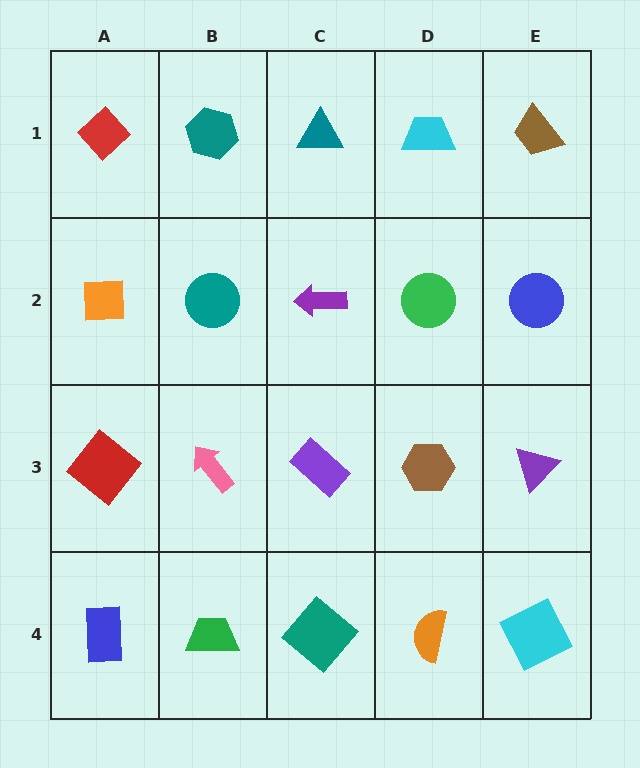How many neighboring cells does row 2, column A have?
3.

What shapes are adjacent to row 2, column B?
A teal hexagon (row 1, column B), a pink arrow (row 3, column B), an orange square (row 2, column A), a purple arrow (row 2, column C).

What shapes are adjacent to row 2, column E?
A brown trapezoid (row 1, column E), a purple triangle (row 3, column E), a green circle (row 2, column D).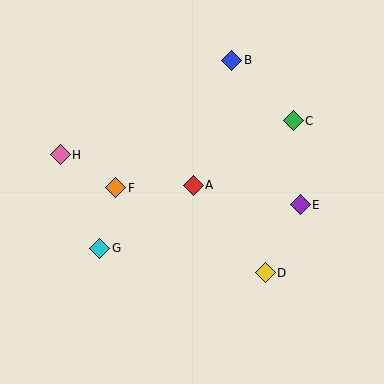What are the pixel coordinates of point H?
Point H is at (60, 155).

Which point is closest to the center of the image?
Point A at (193, 185) is closest to the center.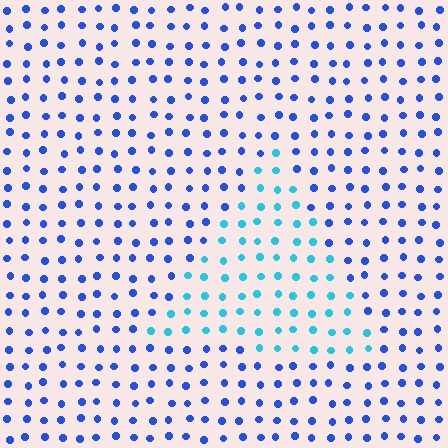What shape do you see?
I see a triangle.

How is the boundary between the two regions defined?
The boundary is defined purely by a slight shift in hue (about 39 degrees). Spacing, size, and orientation are identical on both sides.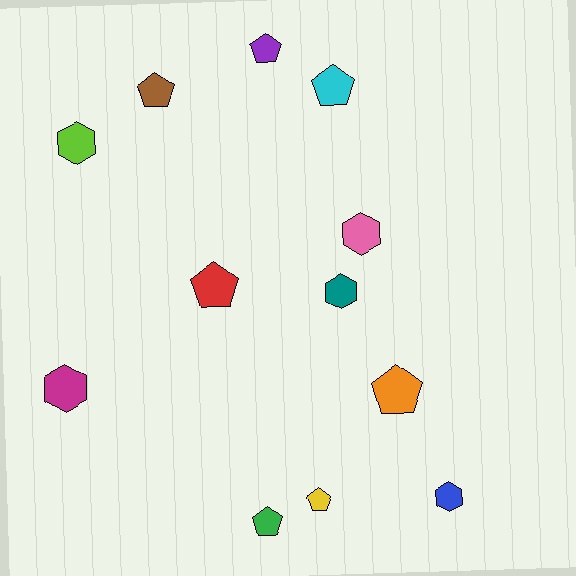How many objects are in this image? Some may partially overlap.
There are 12 objects.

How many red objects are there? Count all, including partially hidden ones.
There is 1 red object.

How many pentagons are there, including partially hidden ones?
There are 7 pentagons.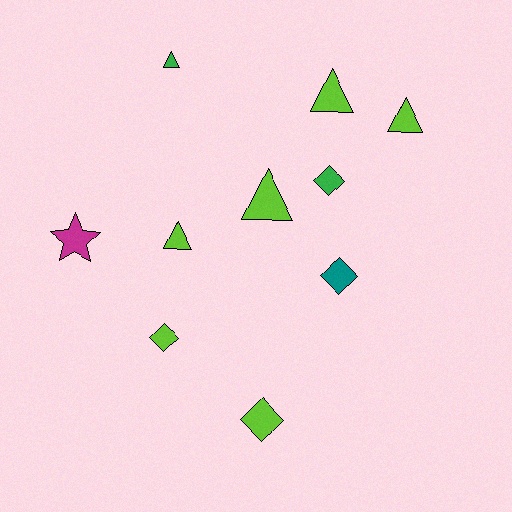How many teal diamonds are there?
There is 1 teal diamond.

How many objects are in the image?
There are 10 objects.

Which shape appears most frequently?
Triangle, with 5 objects.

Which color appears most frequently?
Lime, with 6 objects.